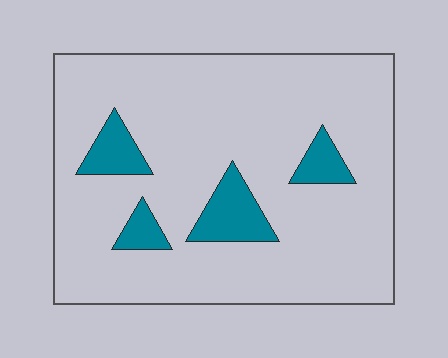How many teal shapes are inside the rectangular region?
4.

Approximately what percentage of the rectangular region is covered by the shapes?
Approximately 10%.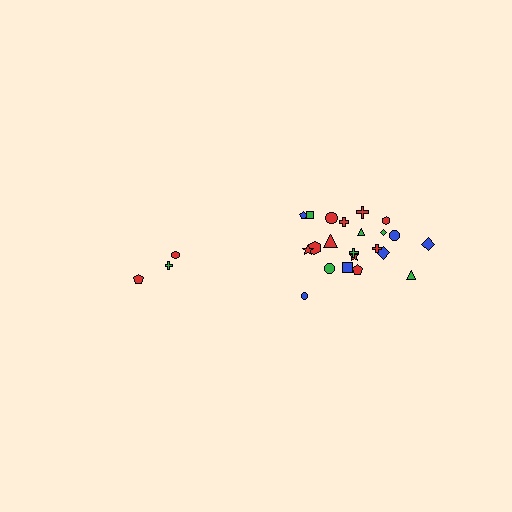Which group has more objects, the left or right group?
The right group.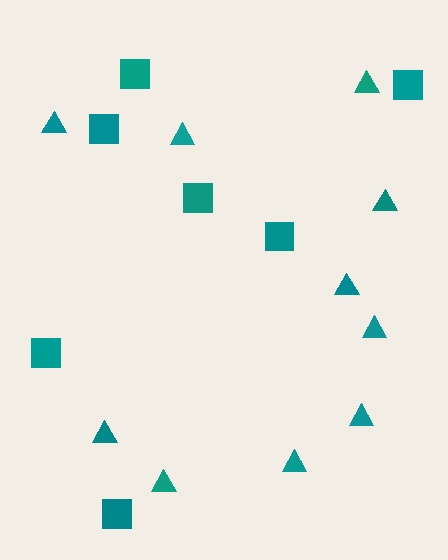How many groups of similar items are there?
There are 2 groups: one group of triangles (10) and one group of squares (7).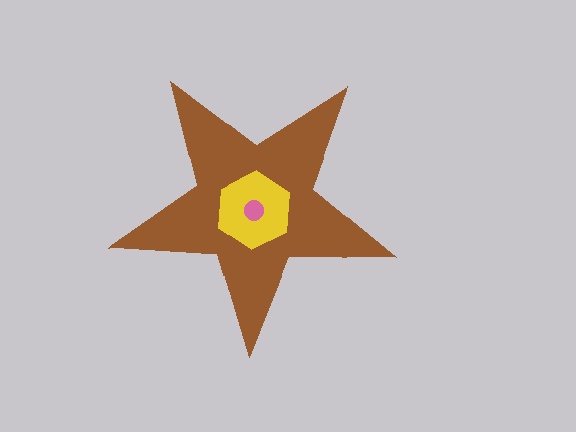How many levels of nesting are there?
3.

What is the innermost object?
The pink circle.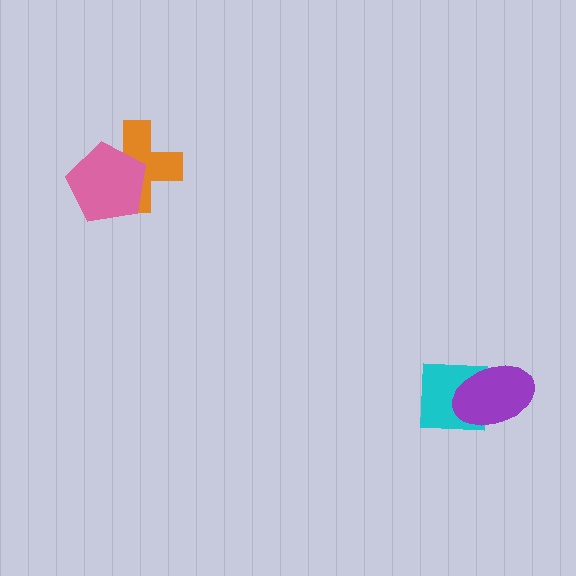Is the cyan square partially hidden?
Yes, it is partially covered by another shape.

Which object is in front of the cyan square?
The purple ellipse is in front of the cyan square.